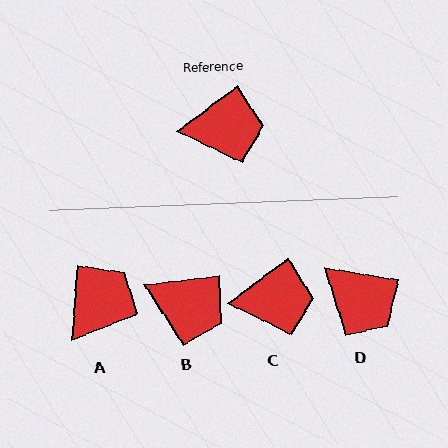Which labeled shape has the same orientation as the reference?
C.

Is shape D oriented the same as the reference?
No, it is off by about 47 degrees.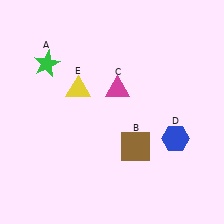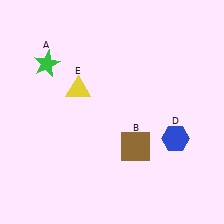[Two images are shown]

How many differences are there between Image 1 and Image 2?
There is 1 difference between the two images.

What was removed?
The magenta triangle (C) was removed in Image 2.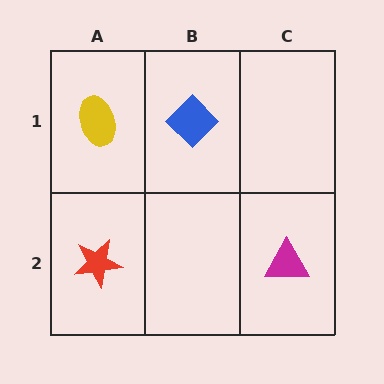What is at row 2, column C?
A magenta triangle.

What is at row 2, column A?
A red star.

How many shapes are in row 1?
2 shapes.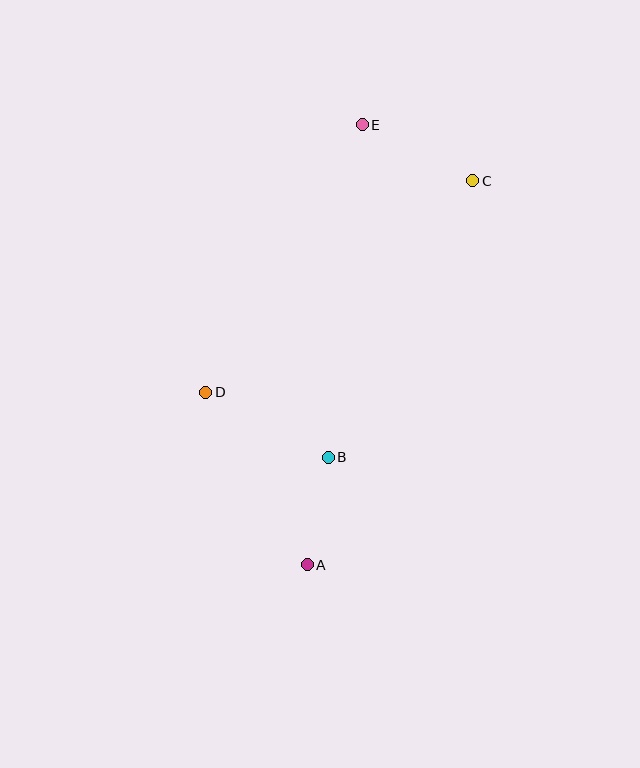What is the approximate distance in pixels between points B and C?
The distance between B and C is approximately 312 pixels.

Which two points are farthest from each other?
Points A and E are farthest from each other.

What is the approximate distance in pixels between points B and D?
The distance between B and D is approximately 138 pixels.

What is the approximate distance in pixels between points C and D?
The distance between C and D is approximately 341 pixels.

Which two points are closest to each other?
Points A and B are closest to each other.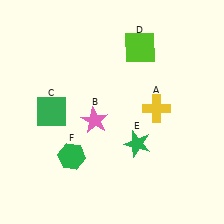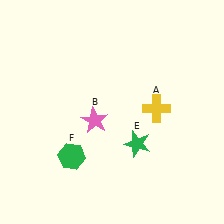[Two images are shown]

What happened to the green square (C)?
The green square (C) was removed in Image 2. It was in the top-left area of Image 1.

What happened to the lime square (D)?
The lime square (D) was removed in Image 2. It was in the top-right area of Image 1.